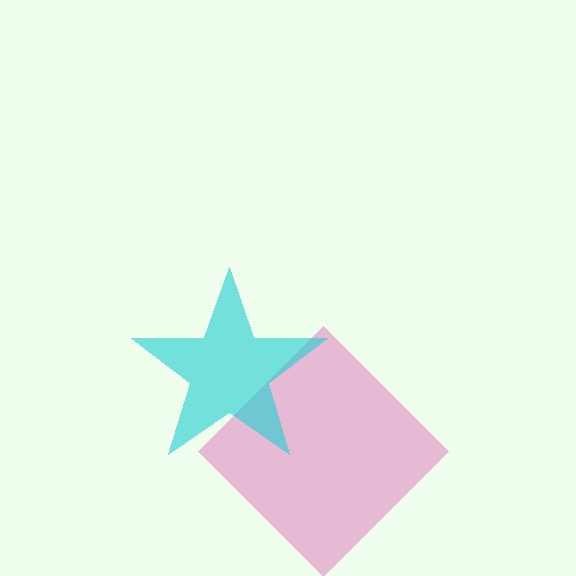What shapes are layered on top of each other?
The layered shapes are: a pink diamond, a cyan star.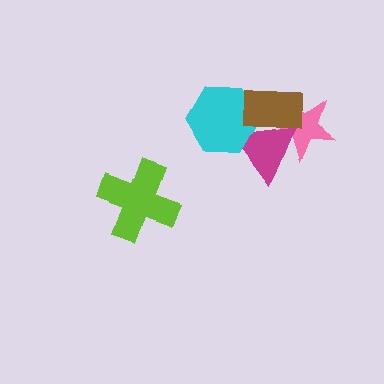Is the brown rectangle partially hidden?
No, no other shape covers it.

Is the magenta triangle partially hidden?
Yes, it is partially covered by another shape.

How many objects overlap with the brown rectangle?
3 objects overlap with the brown rectangle.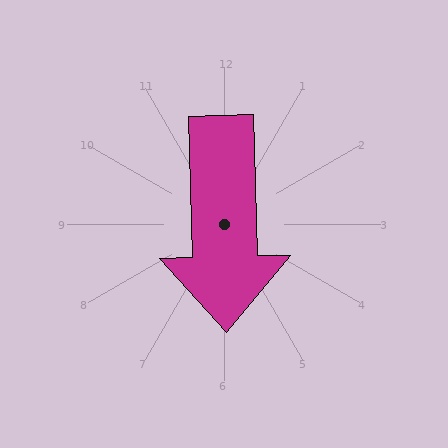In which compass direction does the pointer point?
South.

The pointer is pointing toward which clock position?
Roughly 6 o'clock.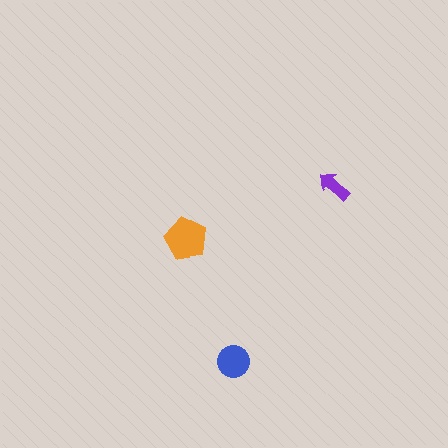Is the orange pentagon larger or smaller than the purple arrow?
Larger.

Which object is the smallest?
The purple arrow.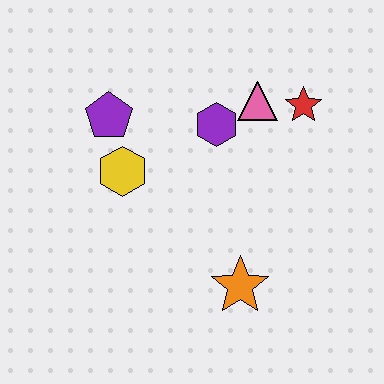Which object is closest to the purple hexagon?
The pink triangle is closest to the purple hexagon.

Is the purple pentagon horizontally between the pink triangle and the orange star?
No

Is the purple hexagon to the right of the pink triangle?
No